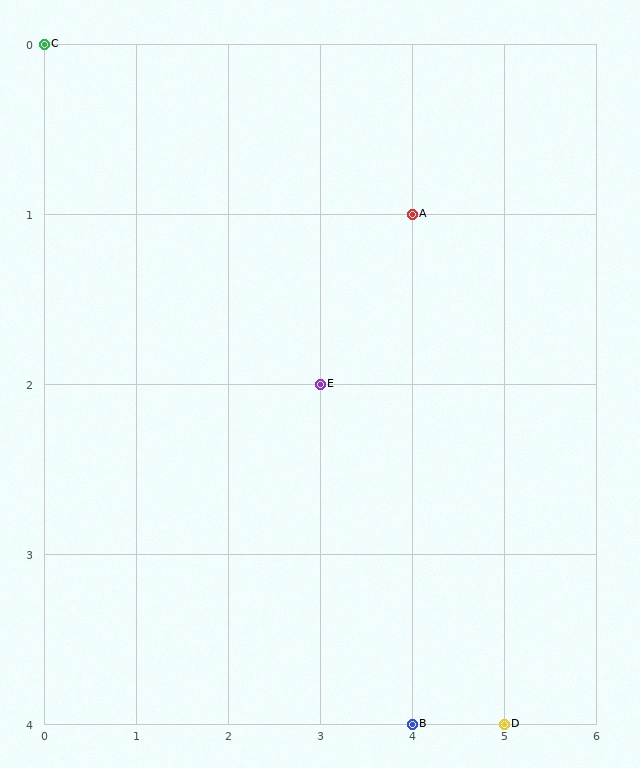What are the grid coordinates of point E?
Point E is at grid coordinates (3, 2).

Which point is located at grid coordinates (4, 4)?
Point B is at (4, 4).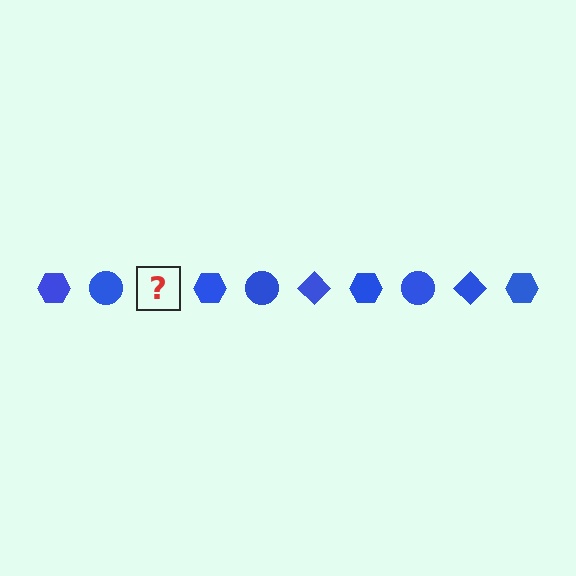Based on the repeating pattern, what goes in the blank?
The blank should be a blue diamond.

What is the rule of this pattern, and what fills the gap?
The rule is that the pattern cycles through hexagon, circle, diamond shapes in blue. The gap should be filled with a blue diamond.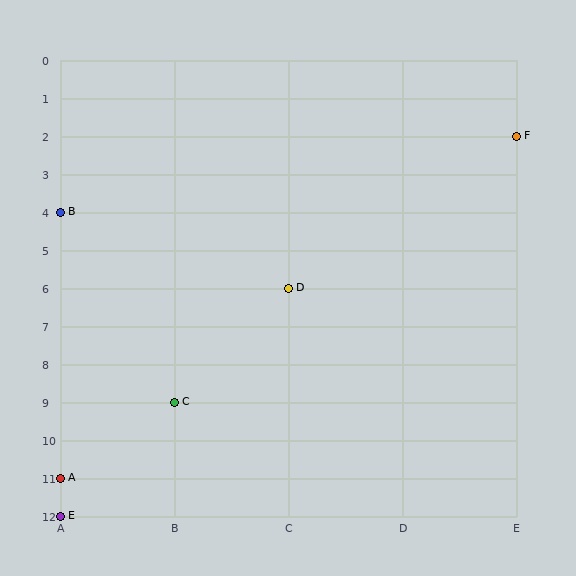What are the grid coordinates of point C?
Point C is at grid coordinates (B, 9).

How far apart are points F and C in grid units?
Points F and C are 3 columns and 7 rows apart (about 7.6 grid units diagonally).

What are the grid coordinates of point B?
Point B is at grid coordinates (A, 4).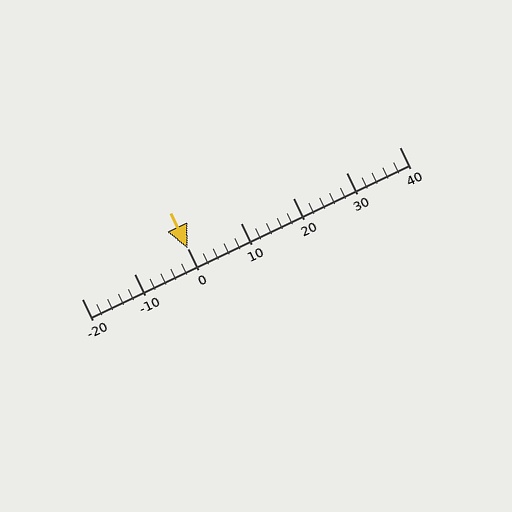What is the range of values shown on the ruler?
The ruler shows values from -20 to 40.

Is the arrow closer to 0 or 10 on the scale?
The arrow is closer to 0.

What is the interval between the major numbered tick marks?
The major tick marks are spaced 10 units apart.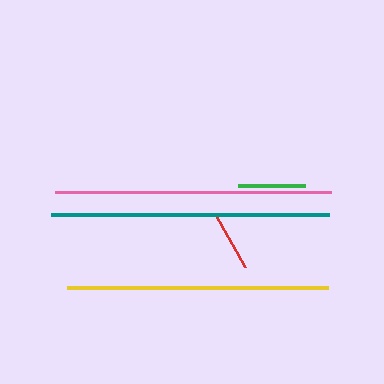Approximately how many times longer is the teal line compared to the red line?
The teal line is approximately 4.6 times the length of the red line.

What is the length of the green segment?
The green segment is approximately 67 pixels long.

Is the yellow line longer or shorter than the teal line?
The teal line is longer than the yellow line.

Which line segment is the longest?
The teal line is the longest at approximately 279 pixels.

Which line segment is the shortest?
The red line is the shortest at approximately 61 pixels.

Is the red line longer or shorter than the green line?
The green line is longer than the red line.